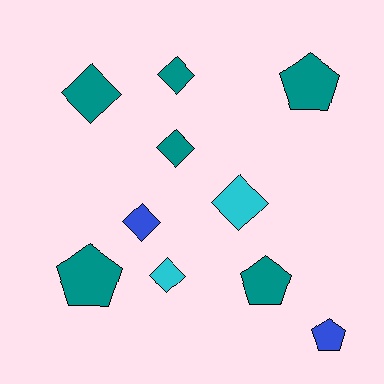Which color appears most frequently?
Teal, with 6 objects.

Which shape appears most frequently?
Diamond, with 6 objects.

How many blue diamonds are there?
There is 1 blue diamond.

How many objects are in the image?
There are 10 objects.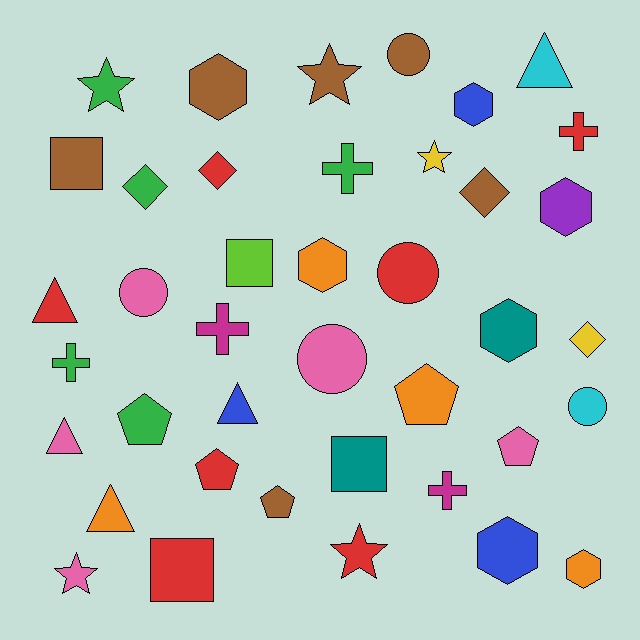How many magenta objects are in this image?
There are 2 magenta objects.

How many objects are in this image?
There are 40 objects.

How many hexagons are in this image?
There are 7 hexagons.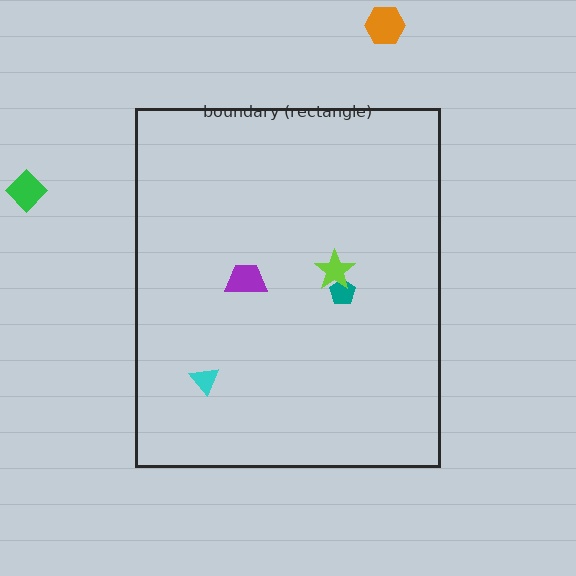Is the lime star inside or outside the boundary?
Inside.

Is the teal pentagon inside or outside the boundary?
Inside.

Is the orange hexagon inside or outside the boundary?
Outside.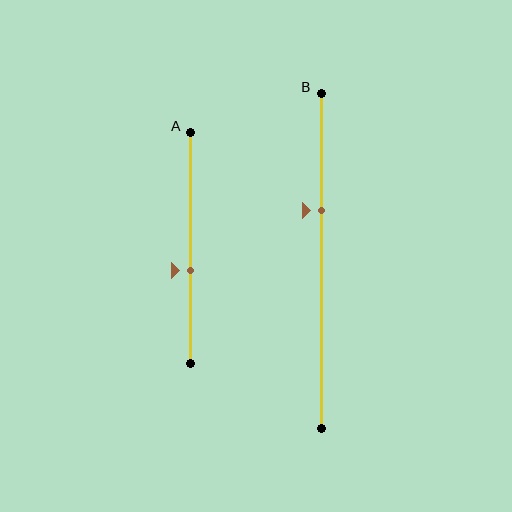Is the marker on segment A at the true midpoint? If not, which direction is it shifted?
No, the marker on segment A is shifted downward by about 9% of the segment length.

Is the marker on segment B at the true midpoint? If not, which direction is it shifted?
No, the marker on segment B is shifted upward by about 15% of the segment length.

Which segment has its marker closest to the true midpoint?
Segment A has its marker closest to the true midpoint.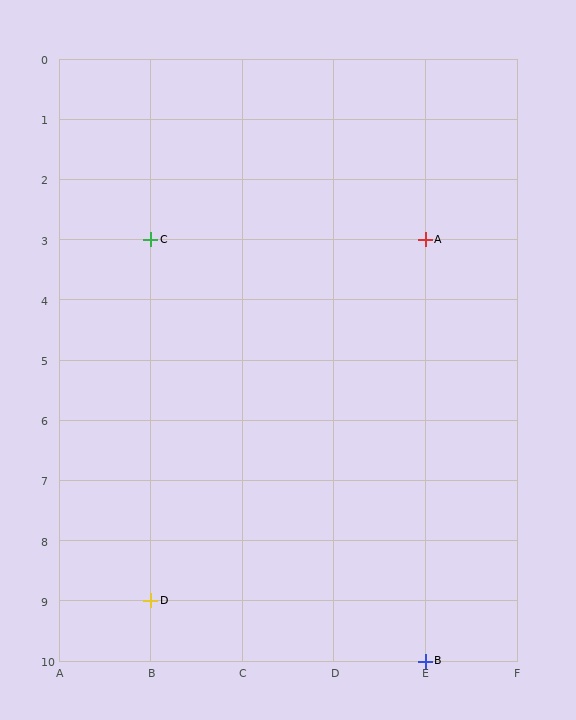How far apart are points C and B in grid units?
Points C and B are 3 columns and 7 rows apart (about 7.6 grid units diagonally).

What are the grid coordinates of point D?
Point D is at grid coordinates (B, 9).